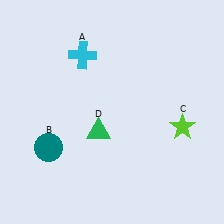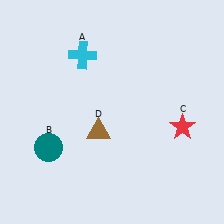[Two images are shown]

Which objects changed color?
C changed from lime to red. D changed from green to brown.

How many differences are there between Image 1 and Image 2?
There are 2 differences between the two images.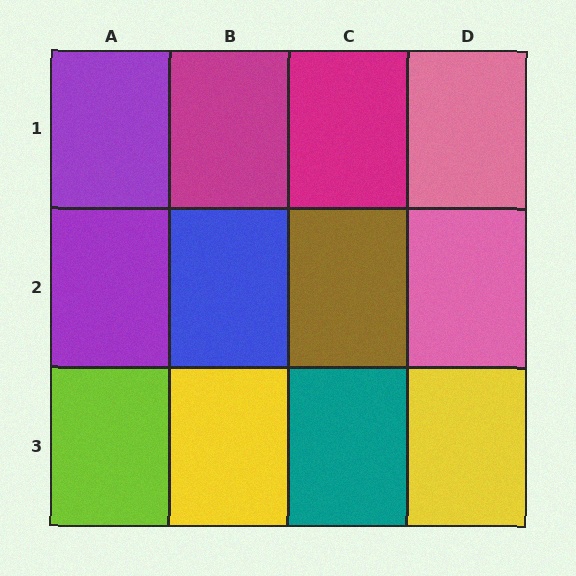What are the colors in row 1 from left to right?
Purple, magenta, magenta, pink.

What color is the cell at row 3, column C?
Teal.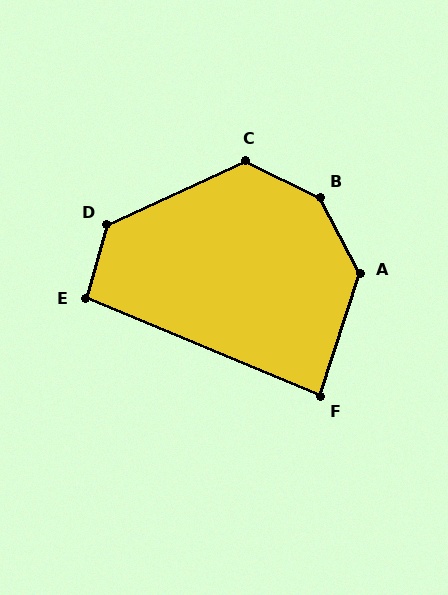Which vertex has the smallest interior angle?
F, at approximately 85 degrees.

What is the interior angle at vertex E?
Approximately 97 degrees (obtuse).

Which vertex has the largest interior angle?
B, at approximately 144 degrees.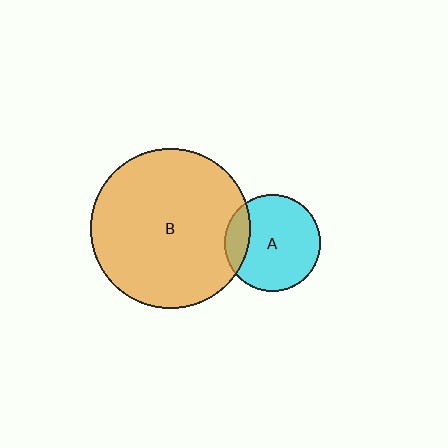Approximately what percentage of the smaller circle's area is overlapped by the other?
Approximately 15%.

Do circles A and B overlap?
Yes.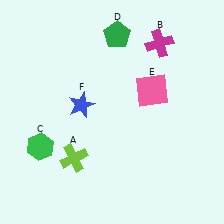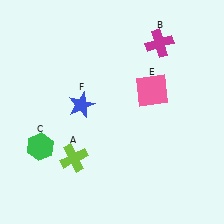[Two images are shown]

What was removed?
The green pentagon (D) was removed in Image 2.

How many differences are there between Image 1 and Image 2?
There is 1 difference between the two images.